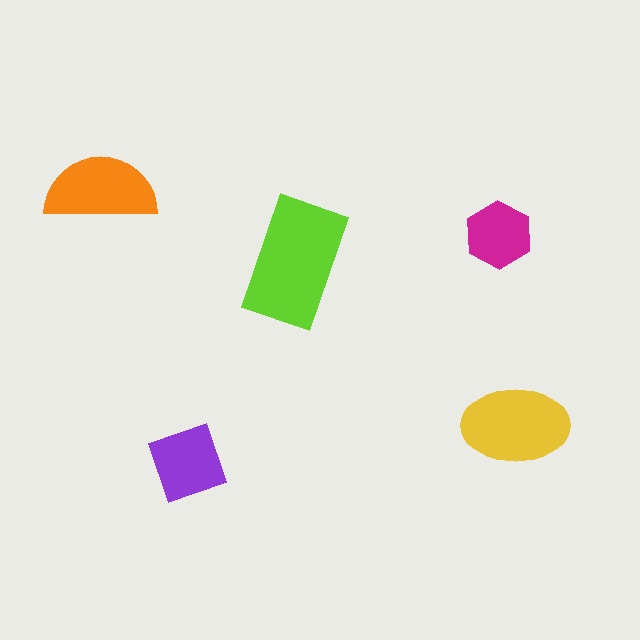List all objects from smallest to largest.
The magenta hexagon, the purple square, the orange semicircle, the yellow ellipse, the lime rectangle.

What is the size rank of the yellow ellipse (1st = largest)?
2nd.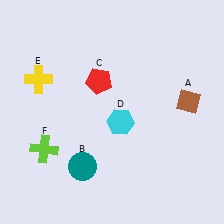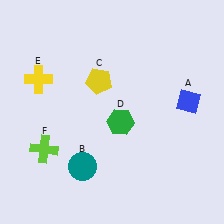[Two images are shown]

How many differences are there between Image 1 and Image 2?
There are 3 differences between the two images.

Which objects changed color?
A changed from brown to blue. C changed from red to yellow. D changed from cyan to green.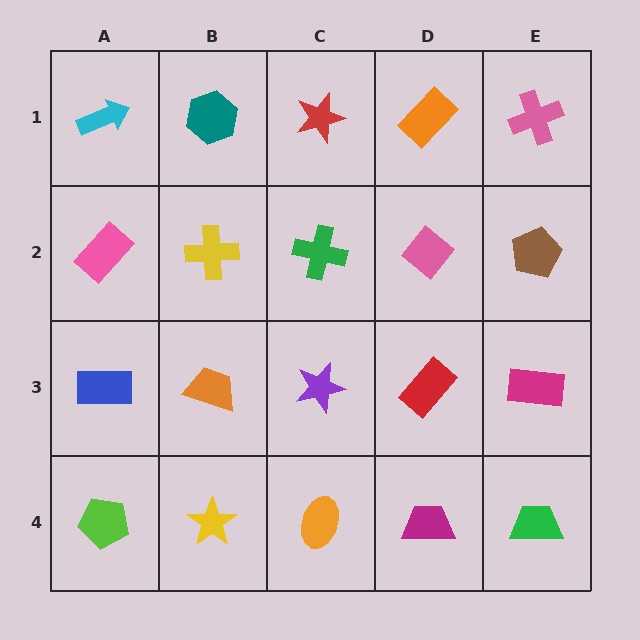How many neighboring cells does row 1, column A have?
2.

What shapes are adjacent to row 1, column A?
A pink rectangle (row 2, column A), a teal hexagon (row 1, column B).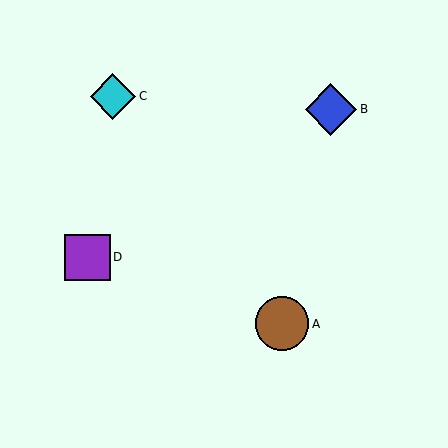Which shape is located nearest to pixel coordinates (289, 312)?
The brown circle (labeled A) at (282, 324) is nearest to that location.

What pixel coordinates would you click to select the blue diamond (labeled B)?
Click at (331, 109) to select the blue diamond B.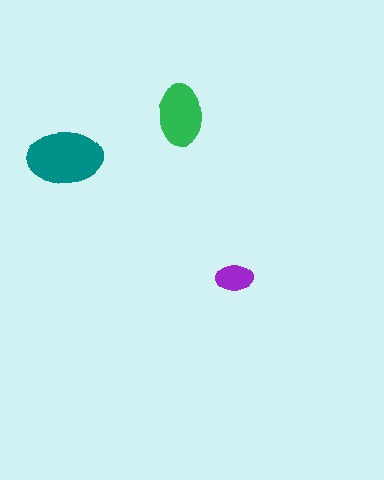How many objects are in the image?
There are 3 objects in the image.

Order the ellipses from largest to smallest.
the teal one, the green one, the purple one.